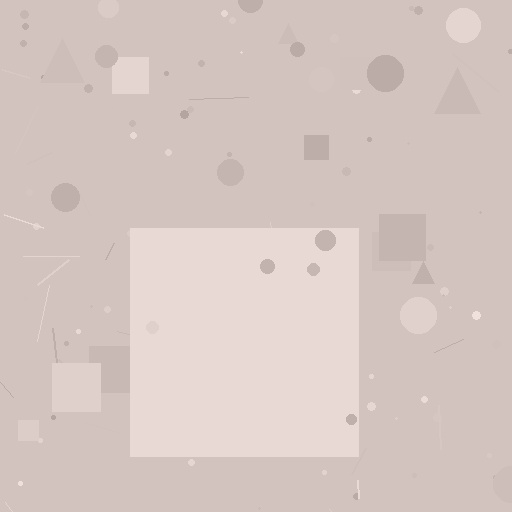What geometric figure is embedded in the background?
A square is embedded in the background.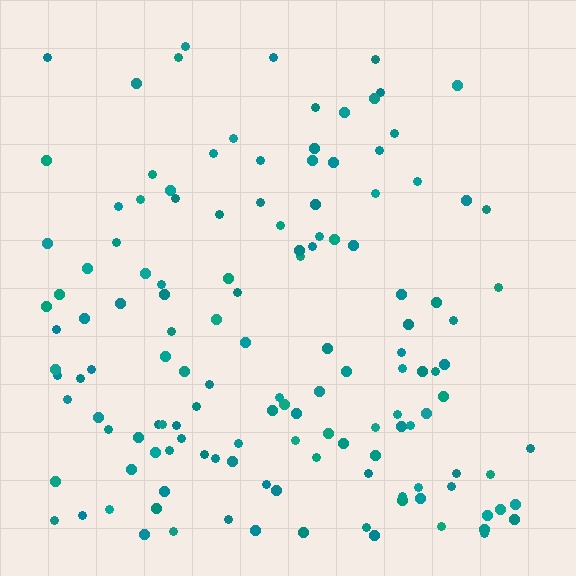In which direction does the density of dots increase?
From top to bottom, with the bottom side densest.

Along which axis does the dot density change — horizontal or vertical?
Vertical.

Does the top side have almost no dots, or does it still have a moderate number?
Still a moderate number, just noticeably fewer than the bottom.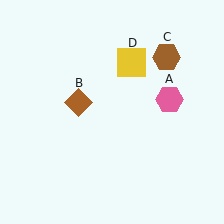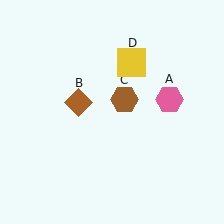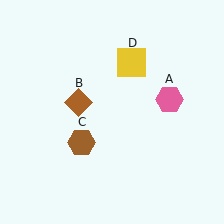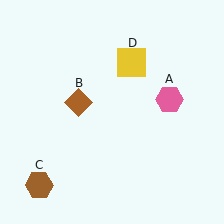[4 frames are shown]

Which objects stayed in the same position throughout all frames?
Pink hexagon (object A) and brown diamond (object B) and yellow square (object D) remained stationary.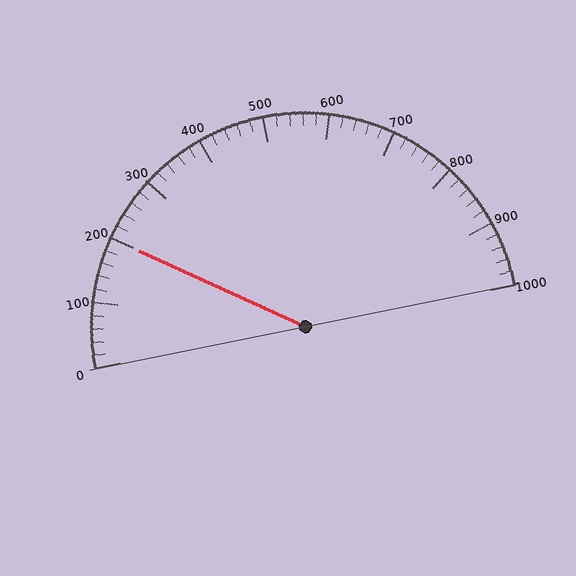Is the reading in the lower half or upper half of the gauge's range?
The reading is in the lower half of the range (0 to 1000).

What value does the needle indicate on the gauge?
The needle indicates approximately 200.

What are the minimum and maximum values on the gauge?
The gauge ranges from 0 to 1000.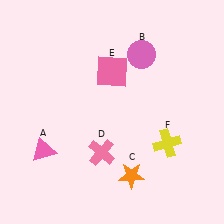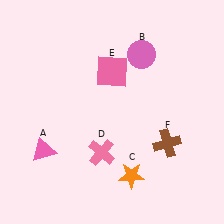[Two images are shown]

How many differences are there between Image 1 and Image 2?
There is 1 difference between the two images.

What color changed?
The cross (F) changed from yellow in Image 1 to brown in Image 2.